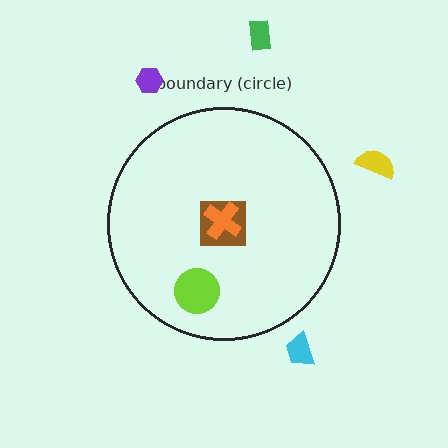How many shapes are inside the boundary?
3 inside, 4 outside.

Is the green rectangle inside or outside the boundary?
Outside.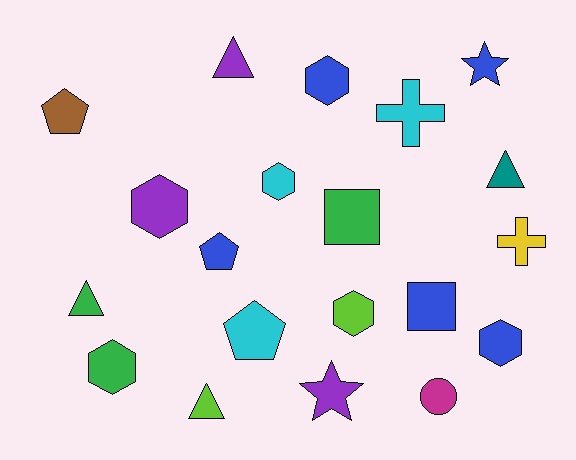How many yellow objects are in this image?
There is 1 yellow object.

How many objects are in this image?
There are 20 objects.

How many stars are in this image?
There are 2 stars.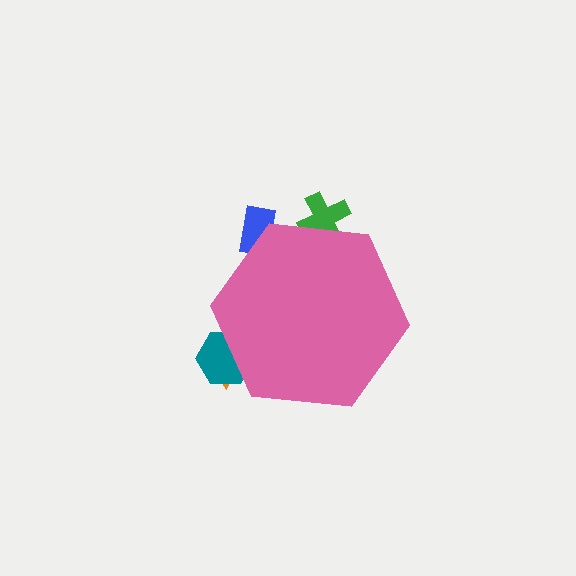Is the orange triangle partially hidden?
Yes, the orange triangle is partially hidden behind the pink hexagon.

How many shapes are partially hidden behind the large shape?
4 shapes are partially hidden.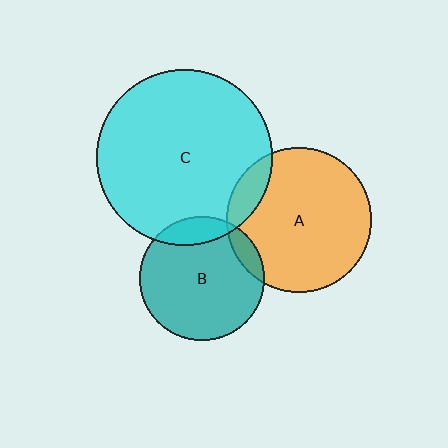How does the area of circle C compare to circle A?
Approximately 1.5 times.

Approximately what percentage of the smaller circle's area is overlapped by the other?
Approximately 10%.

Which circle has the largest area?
Circle C (cyan).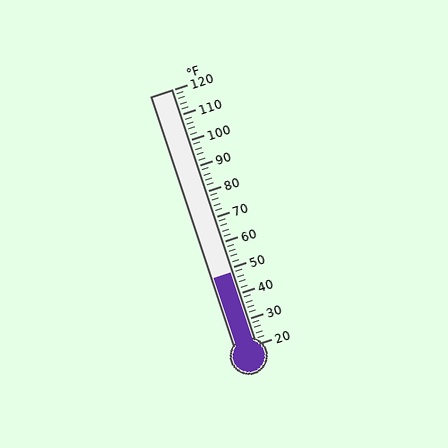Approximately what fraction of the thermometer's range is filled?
The thermometer is filled to approximately 30% of its range.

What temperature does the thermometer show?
The thermometer shows approximately 48°F.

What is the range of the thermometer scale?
The thermometer scale ranges from 20°F to 120°F.